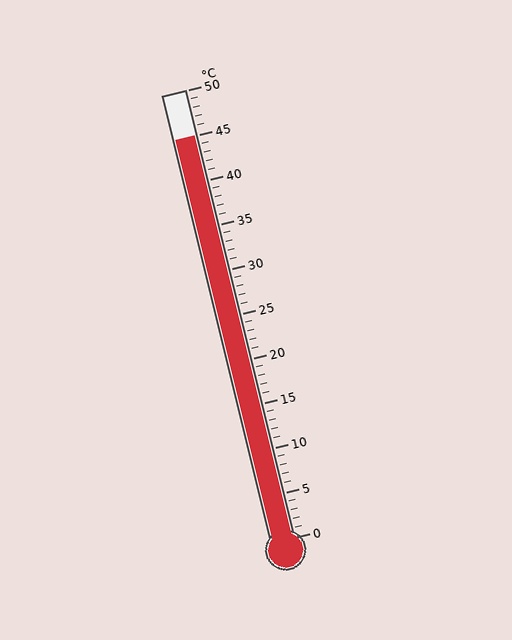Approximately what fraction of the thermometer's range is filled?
The thermometer is filled to approximately 90% of its range.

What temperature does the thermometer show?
The thermometer shows approximately 45°C.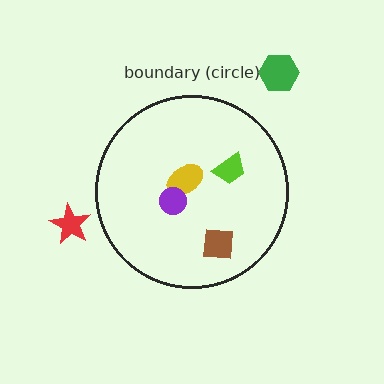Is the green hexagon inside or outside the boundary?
Outside.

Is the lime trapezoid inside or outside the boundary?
Inside.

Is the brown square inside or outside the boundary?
Inside.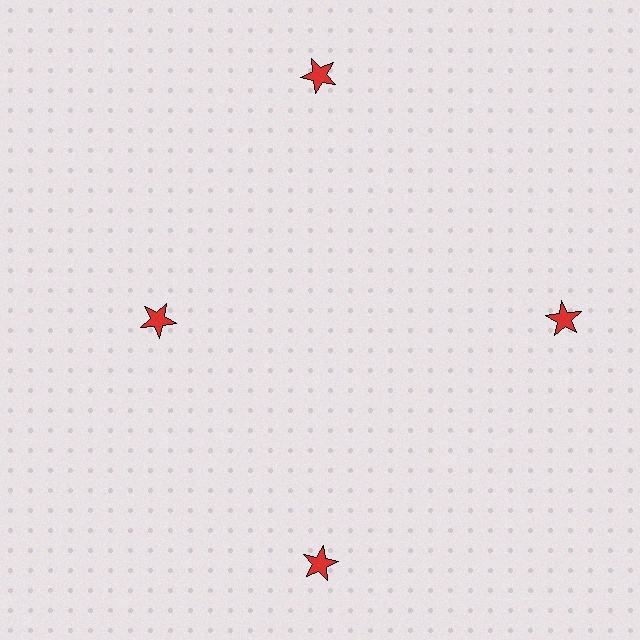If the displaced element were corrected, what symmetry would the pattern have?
It would have 4-fold rotational symmetry — the pattern would map onto itself every 90 degrees.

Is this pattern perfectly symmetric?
No. The 4 red stars are arranged in a ring, but one element near the 9 o'clock position is pulled inward toward the center, breaking the 4-fold rotational symmetry.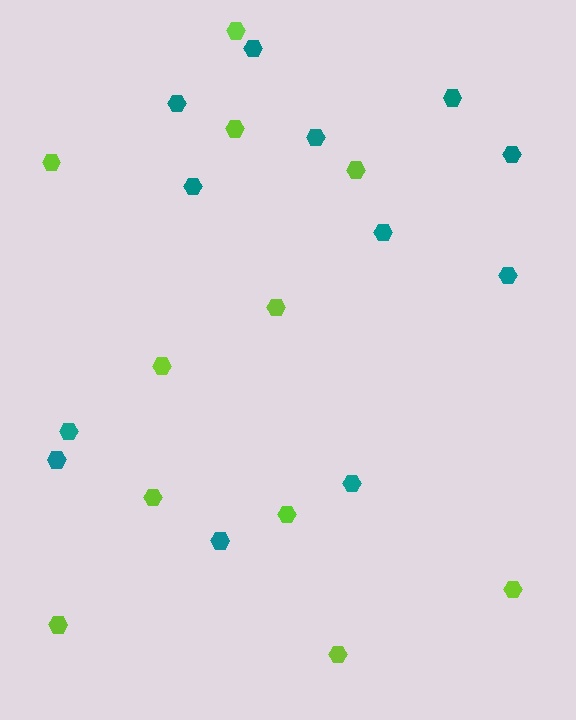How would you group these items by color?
There are 2 groups: one group of lime hexagons (11) and one group of teal hexagons (12).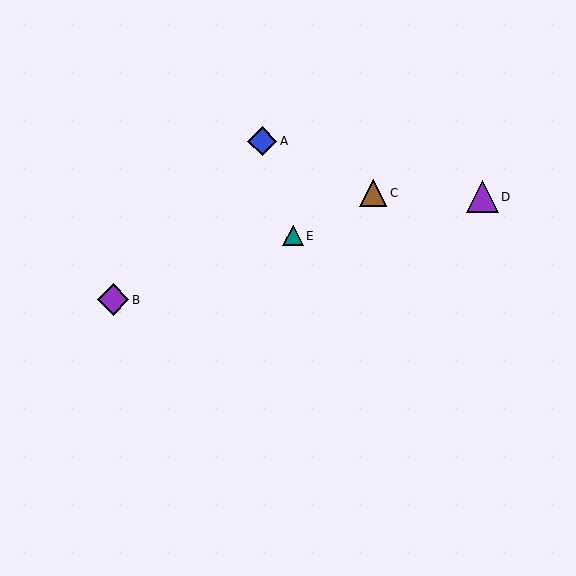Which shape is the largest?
The purple diamond (labeled B) is the largest.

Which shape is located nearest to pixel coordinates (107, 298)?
The purple diamond (labeled B) at (113, 300) is nearest to that location.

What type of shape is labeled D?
Shape D is a purple triangle.